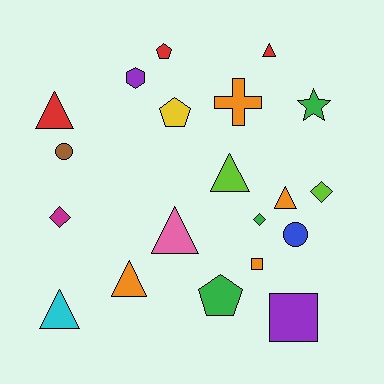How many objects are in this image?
There are 20 objects.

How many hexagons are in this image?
There is 1 hexagon.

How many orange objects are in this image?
There are 4 orange objects.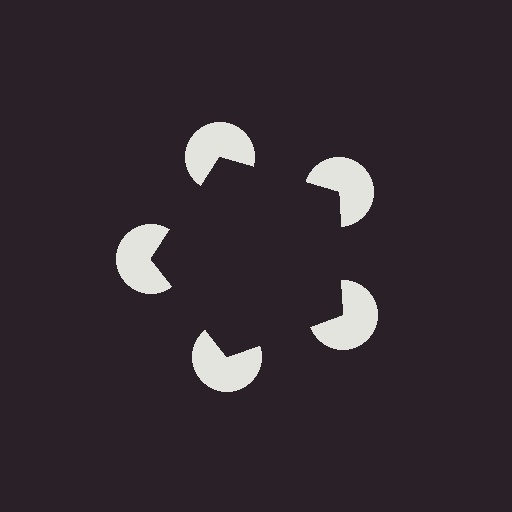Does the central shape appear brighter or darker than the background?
It typically appears slightly darker than the background, even though no actual brightness change is drawn.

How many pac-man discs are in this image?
There are 5 — one at each vertex of the illusory pentagon.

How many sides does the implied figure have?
5 sides.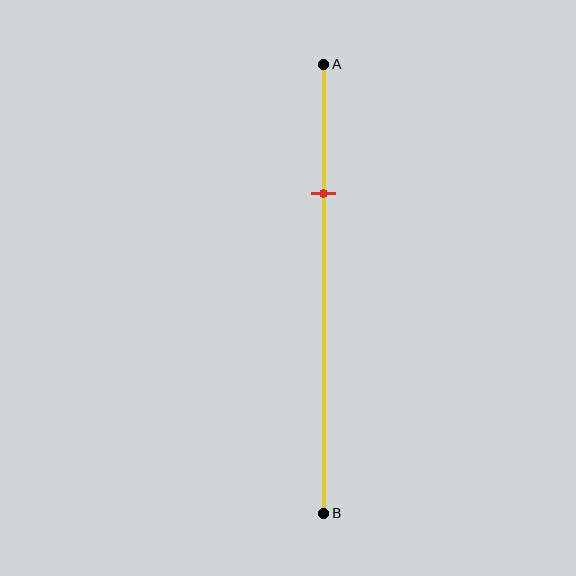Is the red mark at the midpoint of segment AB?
No, the mark is at about 30% from A, not at the 50% midpoint.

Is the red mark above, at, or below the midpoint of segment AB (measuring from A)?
The red mark is above the midpoint of segment AB.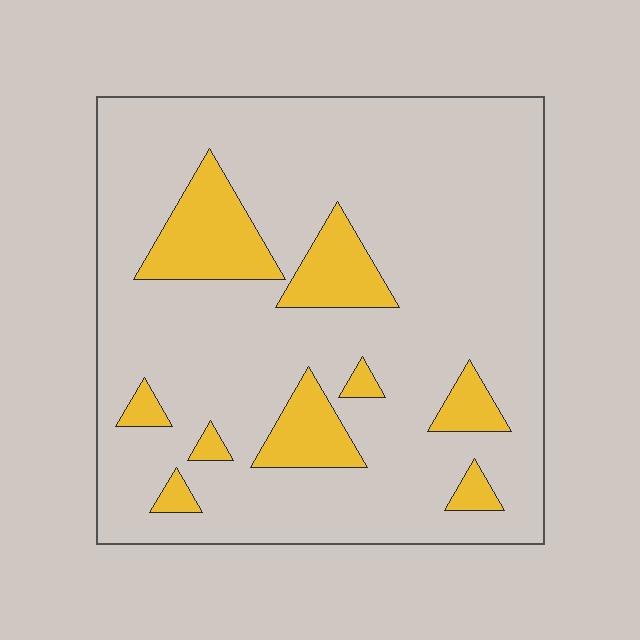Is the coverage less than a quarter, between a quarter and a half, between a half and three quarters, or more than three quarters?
Less than a quarter.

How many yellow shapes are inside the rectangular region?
9.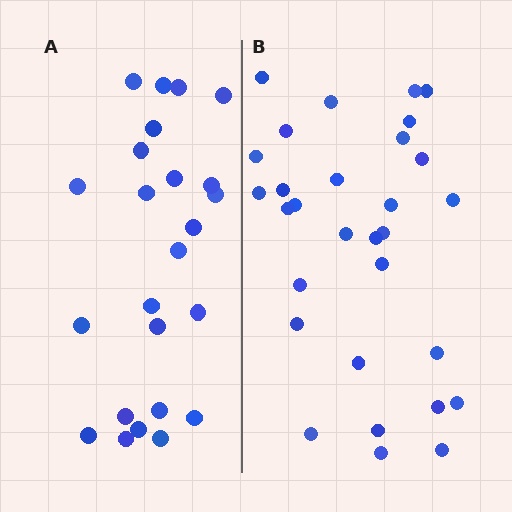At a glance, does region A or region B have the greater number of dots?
Region B (the right region) has more dots.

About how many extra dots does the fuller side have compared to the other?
Region B has about 6 more dots than region A.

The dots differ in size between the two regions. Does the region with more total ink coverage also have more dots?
No. Region A has more total ink coverage because its dots are larger, but region B actually contains more individual dots. Total area can be misleading — the number of items is what matters here.